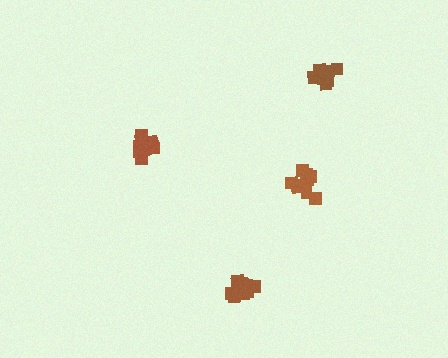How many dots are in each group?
Group 1: 9 dots, Group 2: 8 dots, Group 3: 13 dots, Group 4: 11 dots (41 total).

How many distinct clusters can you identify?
There are 4 distinct clusters.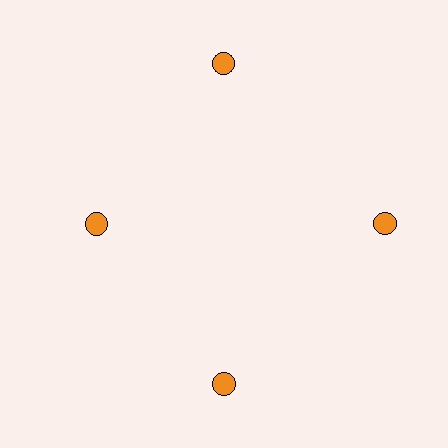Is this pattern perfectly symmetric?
No. The 4 orange circles are arranged in a ring, but one element near the 9 o'clock position is pulled inward toward the center, breaking the 4-fold rotational symmetry.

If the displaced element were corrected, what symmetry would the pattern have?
It would have 4-fold rotational symmetry — the pattern would map onto itself every 90 degrees.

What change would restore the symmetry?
The symmetry would be restored by moving it outward, back onto the ring so that all 4 circles sit at equal angles and equal distance from the center.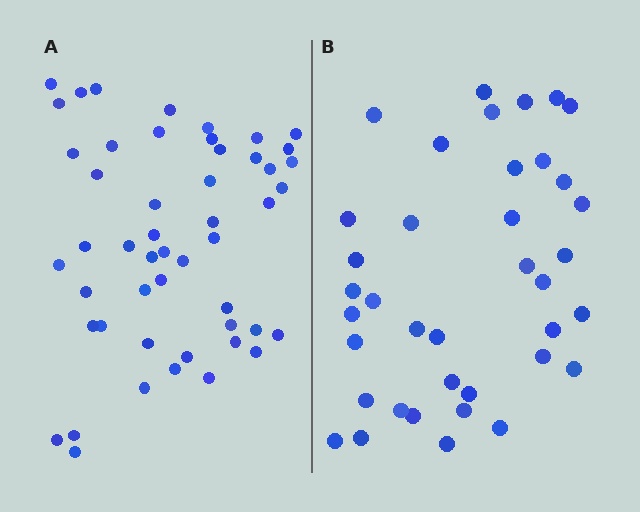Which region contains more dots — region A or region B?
Region A (the left region) has more dots.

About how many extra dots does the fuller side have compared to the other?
Region A has roughly 12 or so more dots than region B.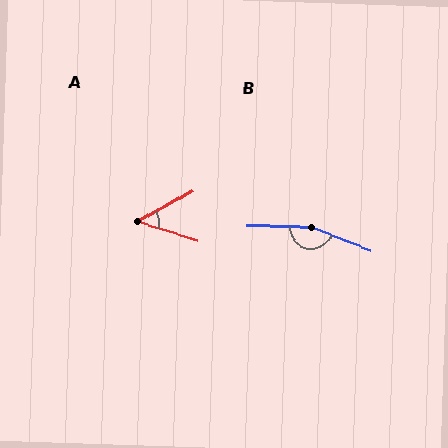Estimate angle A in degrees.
Approximately 46 degrees.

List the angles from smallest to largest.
A (46°), B (160°).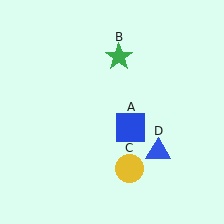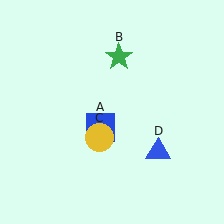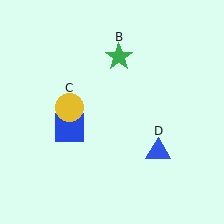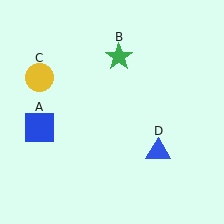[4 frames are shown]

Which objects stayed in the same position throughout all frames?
Green star (object B) and blue triangle (object D) remained stationary.